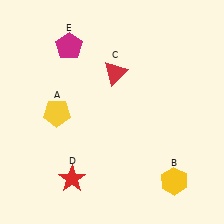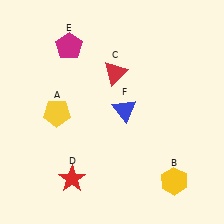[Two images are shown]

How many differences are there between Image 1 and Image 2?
There is 1 difference between the two images.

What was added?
A blue triangle (F) was added in Image 2.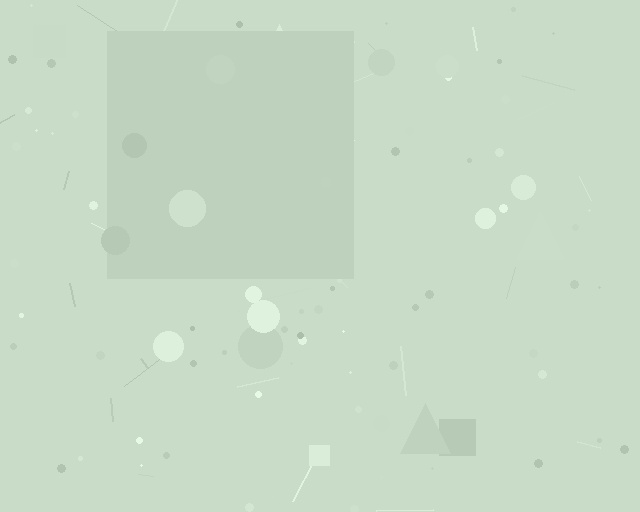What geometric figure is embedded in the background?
A square is embedded in the background.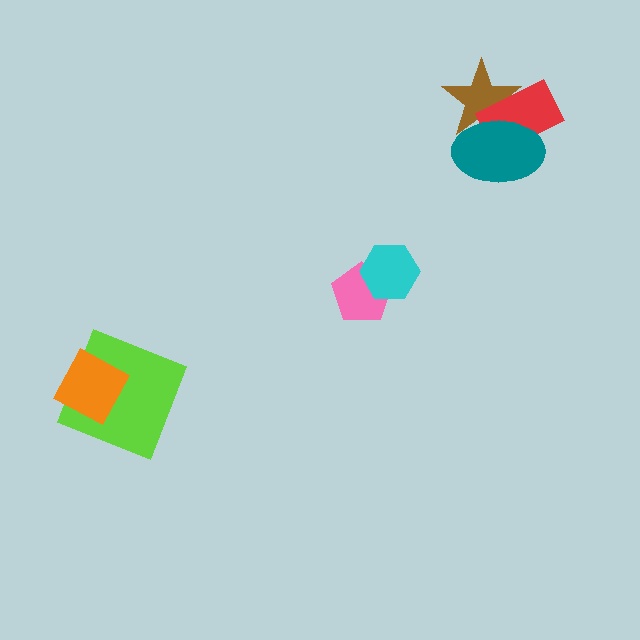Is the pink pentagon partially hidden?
Yes, it is partially covered by another shape.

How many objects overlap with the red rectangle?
2 objects overlap with the red rectangle.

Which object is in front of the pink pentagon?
The cyan hexagon is in front of the pink pentagon.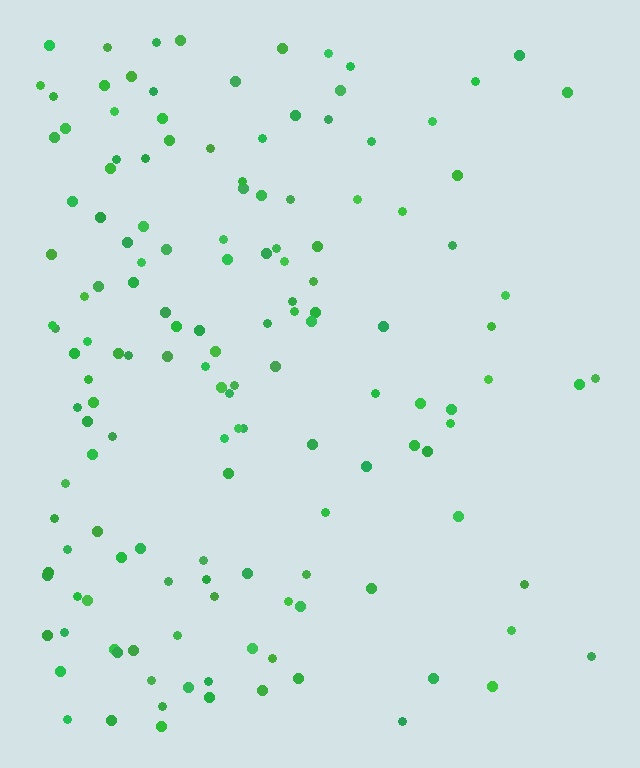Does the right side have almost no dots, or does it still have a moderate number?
Still a moderate number, just noticeably fewer than the left.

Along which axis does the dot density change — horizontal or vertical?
Horizontal.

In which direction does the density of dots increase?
From right to left, with the left side densest.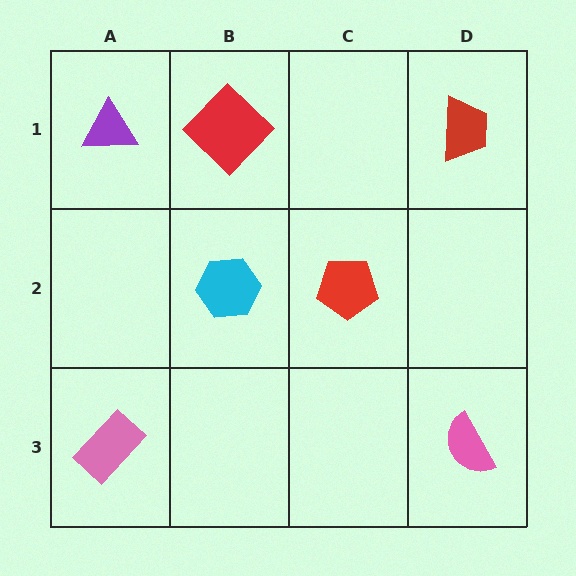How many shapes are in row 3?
2 shapes.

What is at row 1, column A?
A purple triangle.